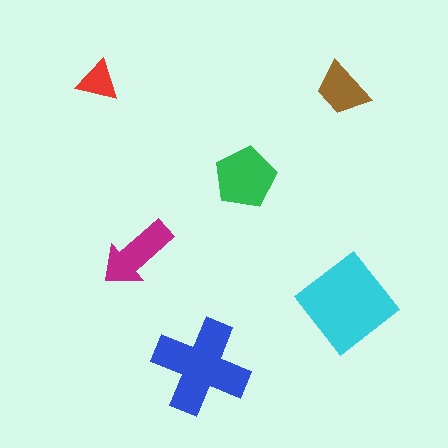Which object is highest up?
The red triangle is topmost.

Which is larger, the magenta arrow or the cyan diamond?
The cyan diamond.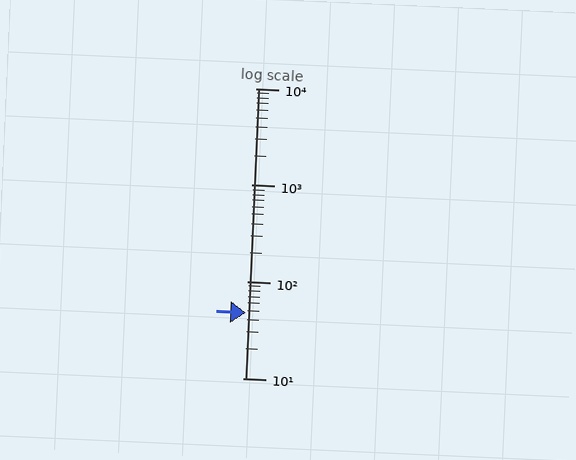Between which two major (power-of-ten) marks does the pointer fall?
The pointer is between 10 and 100.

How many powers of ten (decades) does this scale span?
The scale spans 3 decades, from 10 to 10000.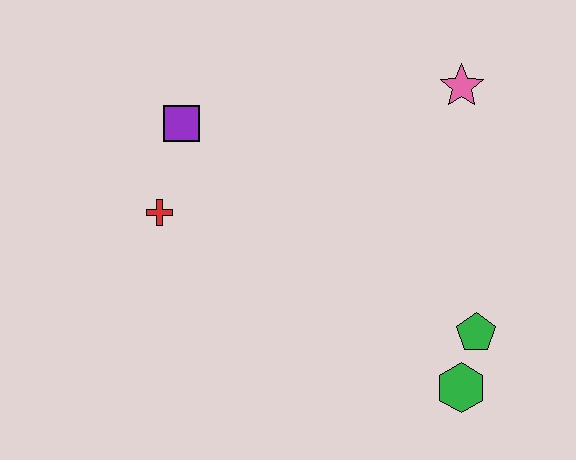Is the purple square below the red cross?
No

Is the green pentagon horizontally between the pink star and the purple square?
No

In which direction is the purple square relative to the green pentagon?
The purple square is to the left of the green pentagon.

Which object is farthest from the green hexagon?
The purple square is farthest from the green hexagon.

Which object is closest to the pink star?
The green pentagon is closest to the pink star.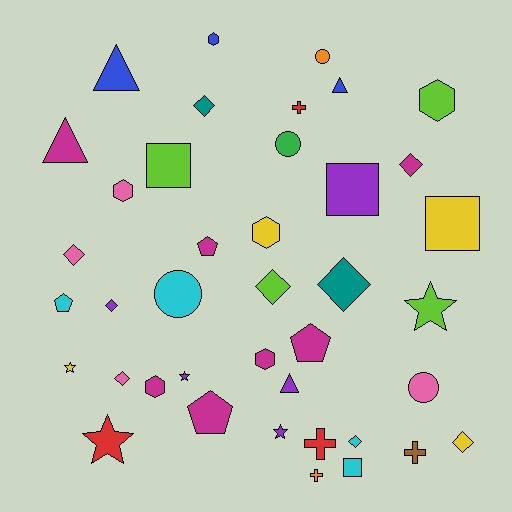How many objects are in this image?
There are 40 objects.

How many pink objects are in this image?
There are 4 pink objects.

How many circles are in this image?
There are 4 circles.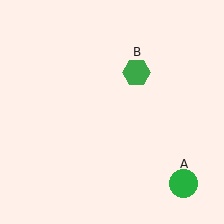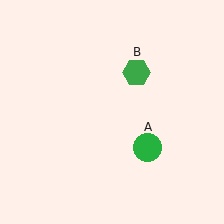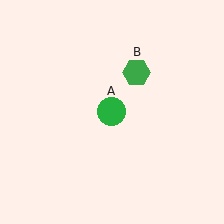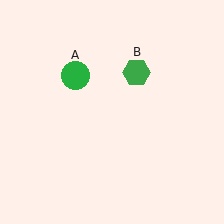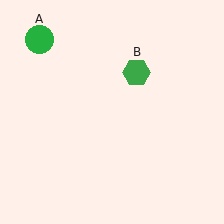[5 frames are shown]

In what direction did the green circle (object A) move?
The green circle (object A) moved up and to the left.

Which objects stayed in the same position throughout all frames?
Green hexagon (object B) remained stationary.